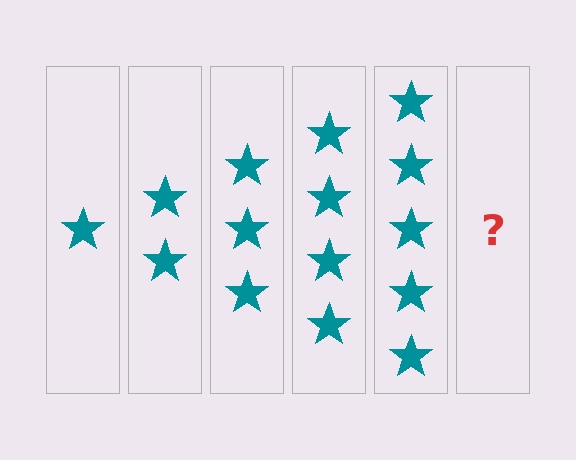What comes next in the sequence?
The next element should be 6 stars.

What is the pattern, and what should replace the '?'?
The pattern is that each step adds one more star. The '?' should be 6 stars.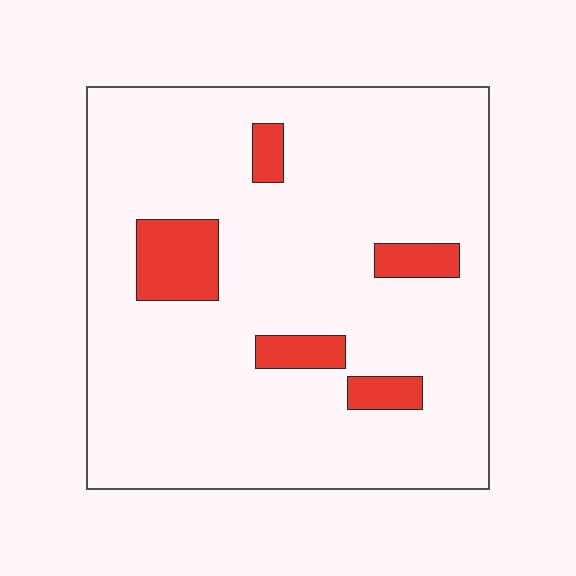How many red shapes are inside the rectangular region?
5.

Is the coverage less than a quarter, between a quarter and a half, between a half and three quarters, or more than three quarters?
Less than a quarter.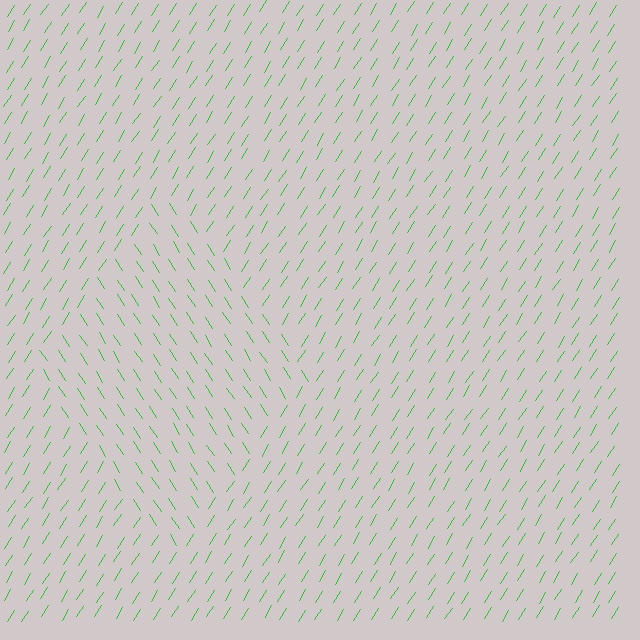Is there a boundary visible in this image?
Yes, there is a texture boundary formed by a change in line orientation.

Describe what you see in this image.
The image is filled with small green line segments. A diamond region in the image has lines oriented differently from the surrounding lines, creating a visible texture boundary.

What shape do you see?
I see a diamond.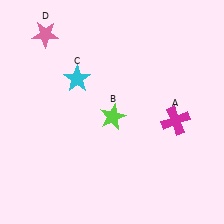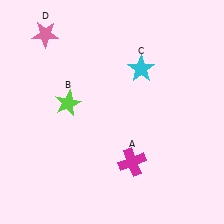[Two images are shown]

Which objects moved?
The objects that moved are: the magenta cross (A), the lime star (B), the cyan star (C).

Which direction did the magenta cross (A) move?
The magenta cross (A) moved left.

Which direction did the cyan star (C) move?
The cyan star (C) moved right.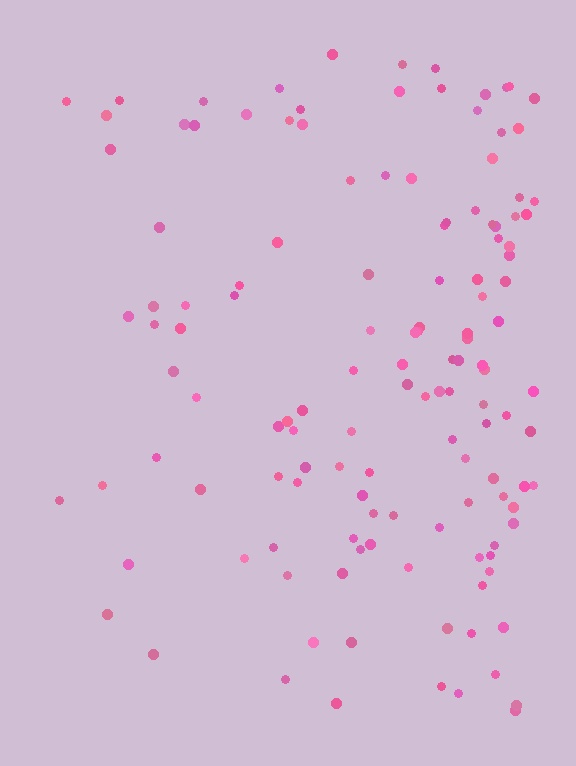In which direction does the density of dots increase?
From left to right, with the right side densest.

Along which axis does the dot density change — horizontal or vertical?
Horizontal.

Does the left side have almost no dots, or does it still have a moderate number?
Still a moderate number, just noticeably fewer than the right.